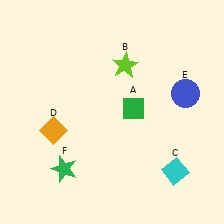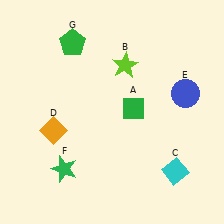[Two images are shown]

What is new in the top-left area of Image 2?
A green pentagon (G) was added in the top-left area of Image 2.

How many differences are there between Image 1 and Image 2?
There is 1 difference between the two images.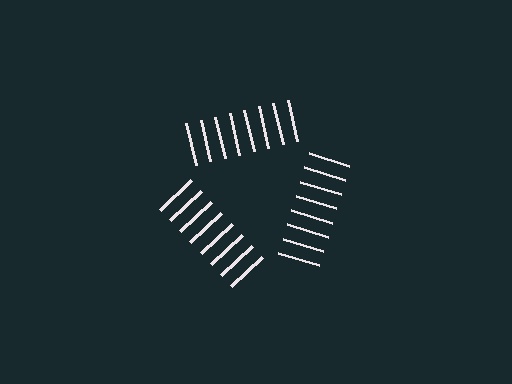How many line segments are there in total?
24 — 8 along each of the 3 edges.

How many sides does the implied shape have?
3 sides — the line-ends trace a triangle.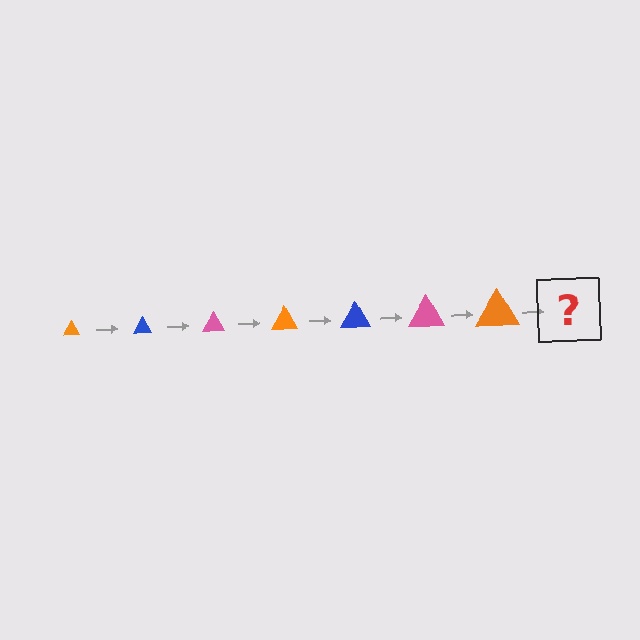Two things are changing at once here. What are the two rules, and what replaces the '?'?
The two rules are that the triangle grows larger each step and the color cycles through orange, blue, and pink. The '?' should be a blue triangle, larger than the previous one.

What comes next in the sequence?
The next element should be a blue triangle, larger than the previous one.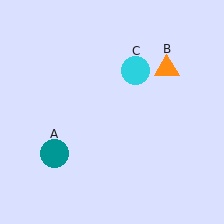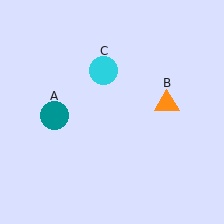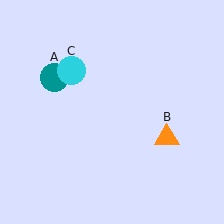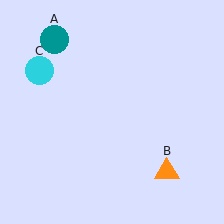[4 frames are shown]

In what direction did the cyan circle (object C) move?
The cyan circle (object C) moved left.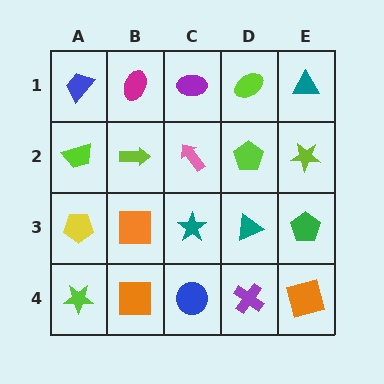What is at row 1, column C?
A purple ellipse.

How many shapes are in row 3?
5 shapes.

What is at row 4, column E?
An orange square.